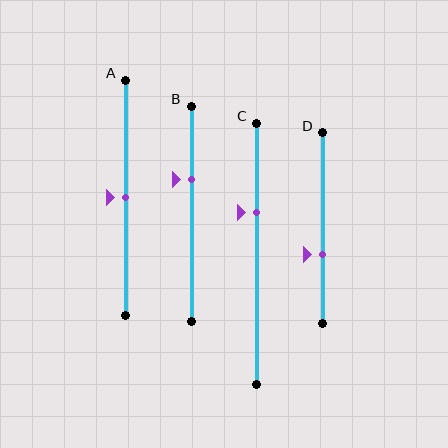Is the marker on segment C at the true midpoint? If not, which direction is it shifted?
No, the marker on segment C is shifted upward by about 16% of the segment length.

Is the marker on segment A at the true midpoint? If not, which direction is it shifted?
Yes, the marker on segment A is at the true midpoint.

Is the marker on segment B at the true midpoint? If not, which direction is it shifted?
No, the marker on segment B is shifted upward by about 16% of the segment length.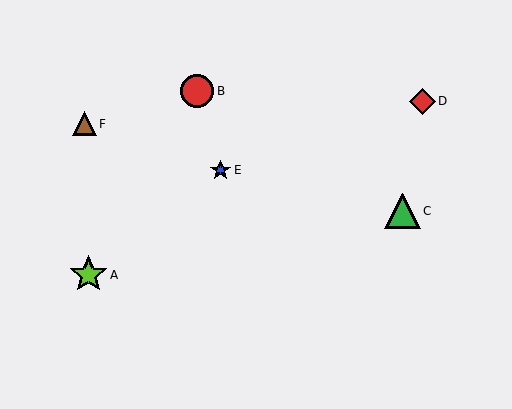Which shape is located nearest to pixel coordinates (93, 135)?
The brown triangle (labeled F) at (84, 124) is nearest to that location.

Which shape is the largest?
The lime star (labeled A) is the largest.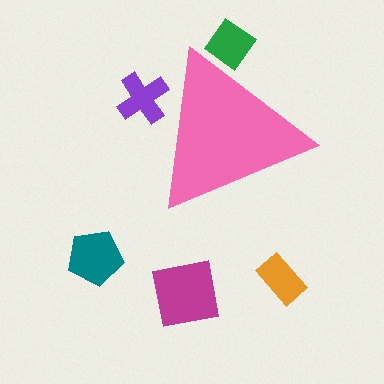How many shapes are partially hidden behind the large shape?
2 shapes are partially hidden.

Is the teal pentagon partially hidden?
No, the teal pentagon is fully visible.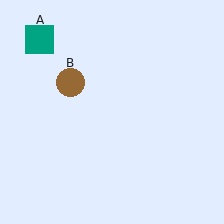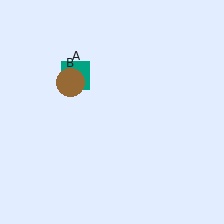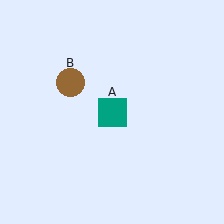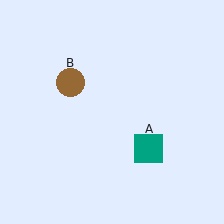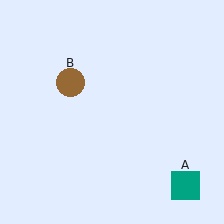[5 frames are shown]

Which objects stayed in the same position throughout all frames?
Brown circle (object B) remained stationary.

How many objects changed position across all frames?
1 object changed position: teal square (object A).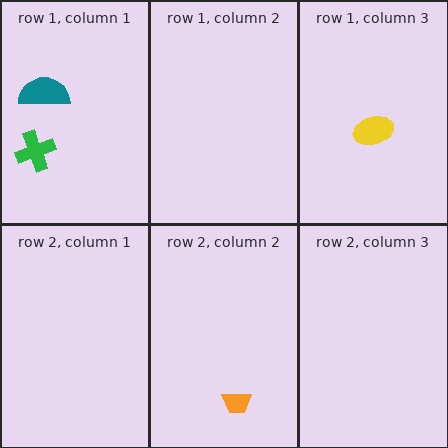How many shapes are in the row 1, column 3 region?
1.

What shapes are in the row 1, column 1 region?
The green cross, the teal semicircle.